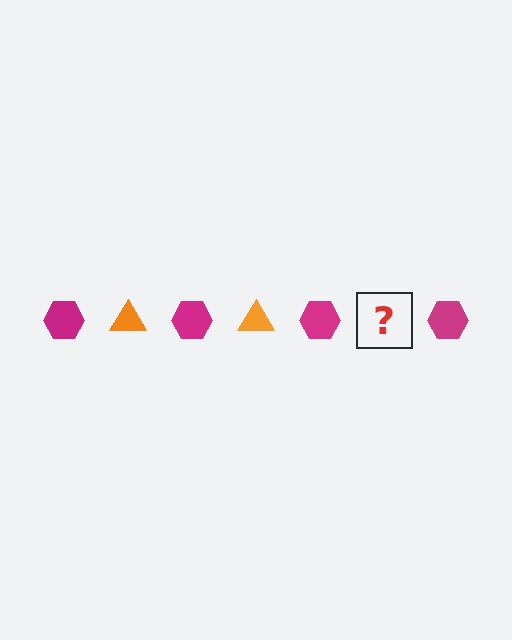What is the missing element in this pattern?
The missing element is an orange triangle.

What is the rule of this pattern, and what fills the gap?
The rule is that the pattern alternates between magenta hexagon and orange triangle. The gap should be filled with an orange triangle.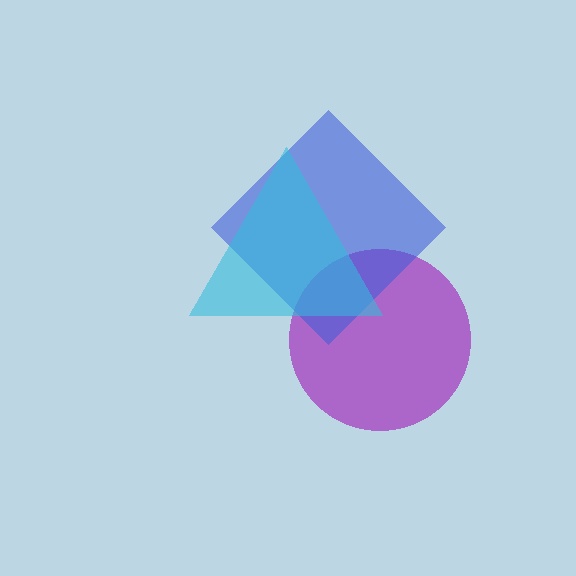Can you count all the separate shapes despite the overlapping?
Yes, there are 3 separate shapes.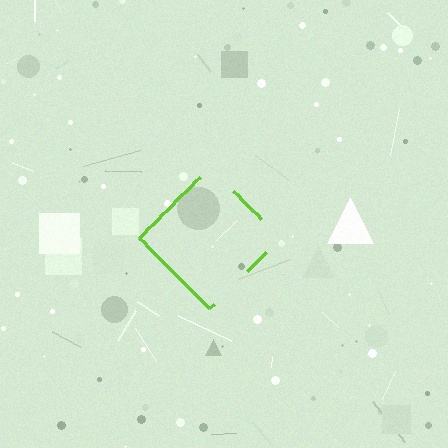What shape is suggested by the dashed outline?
The dashed outline suggests a diamond.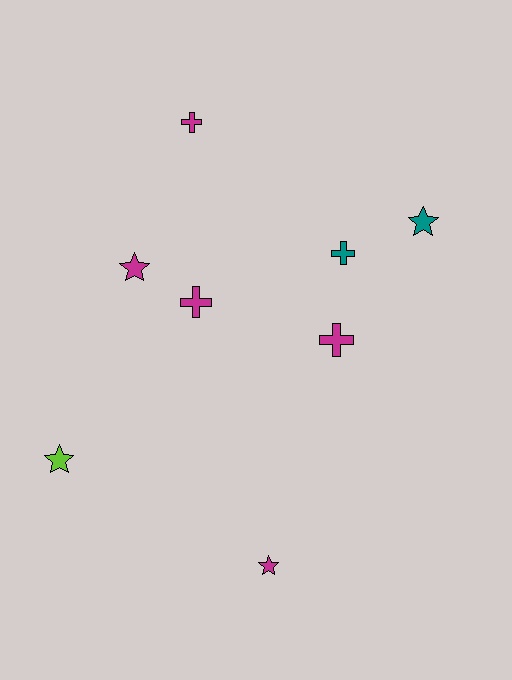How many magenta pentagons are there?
There are no magenta pentagons.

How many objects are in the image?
There are 8 objects.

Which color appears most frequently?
Magenta, with 5 objects.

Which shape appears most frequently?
Star, with 4 objects.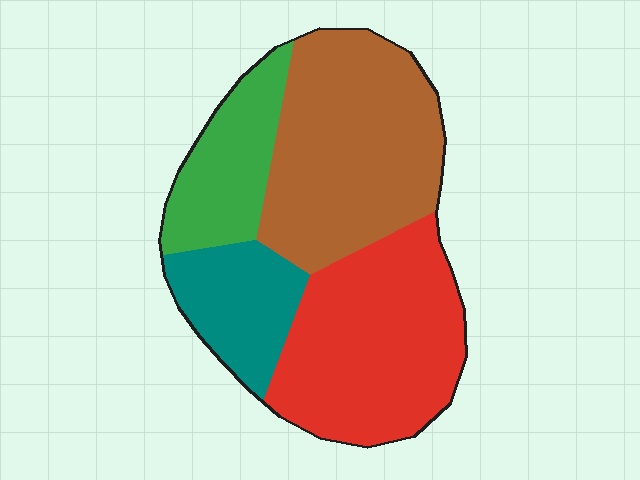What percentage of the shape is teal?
Teal takes up about one eighth (1/8) of the shape.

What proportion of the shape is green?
Green covers roughly 15% of the shape.